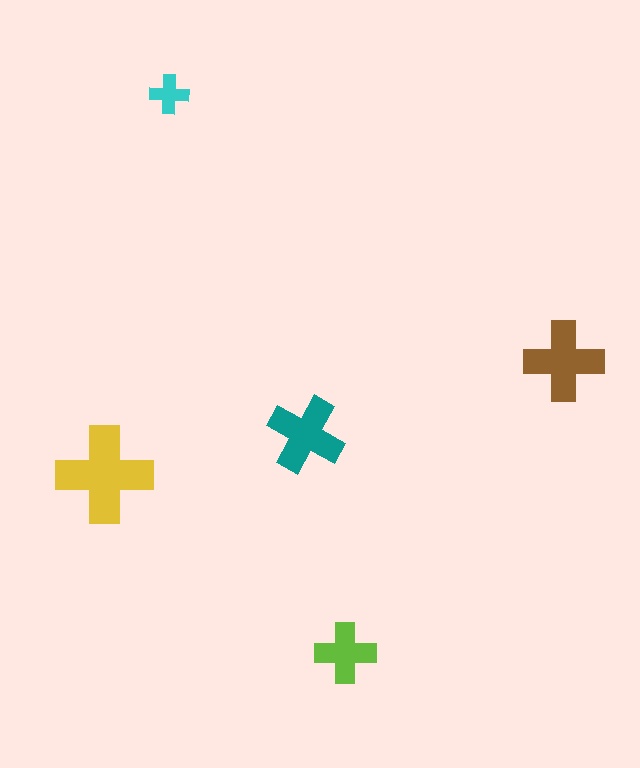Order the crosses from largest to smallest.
the yellow one, the brown one, the teal one, the lime one, the cyan one.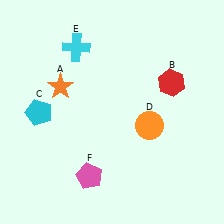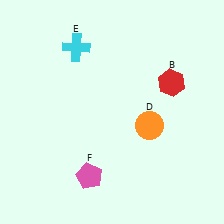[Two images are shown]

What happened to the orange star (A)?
The orange star (A) was removed in Image 2. It was in the top-left area of Image 1.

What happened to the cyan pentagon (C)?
The cyan pentagon (C) was removed in Image 2. It was in the bottom-left area of Image 1.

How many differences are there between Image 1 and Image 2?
There are 2 differences between the two images.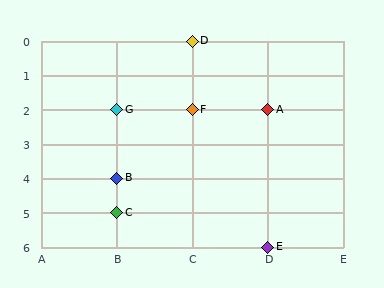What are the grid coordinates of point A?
Point A is at grid coordinates (D, 2).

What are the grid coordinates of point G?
Point G is at grid coordinates (B, 2).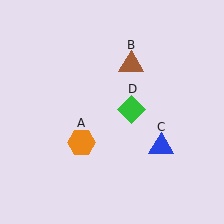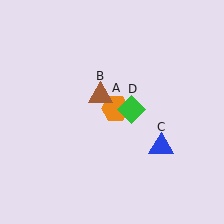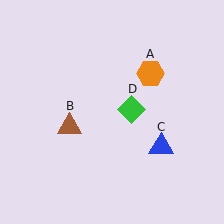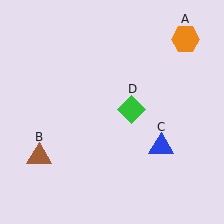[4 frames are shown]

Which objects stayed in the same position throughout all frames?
Blue triangle (object C) and green diamond (object D) remained stationary.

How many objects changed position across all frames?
2 objects changed position: orange hexagon (object A), brown triangle (object B).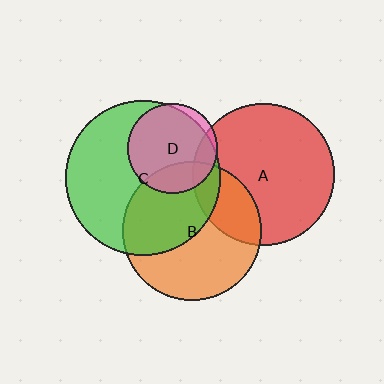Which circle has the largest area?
Circle C (green).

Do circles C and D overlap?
Yes.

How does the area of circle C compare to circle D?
Approximately 2.9 times.